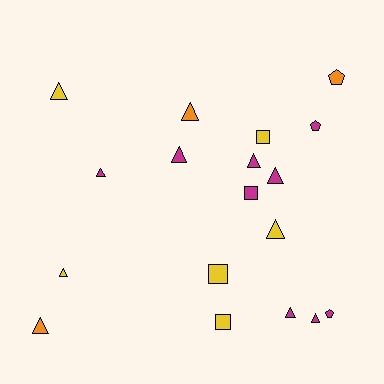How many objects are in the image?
There are 18 objects.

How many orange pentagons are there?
There is 1 orange pentagon.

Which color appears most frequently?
Magenta, with 9 objects.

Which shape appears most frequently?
Triangle, with 11 objects.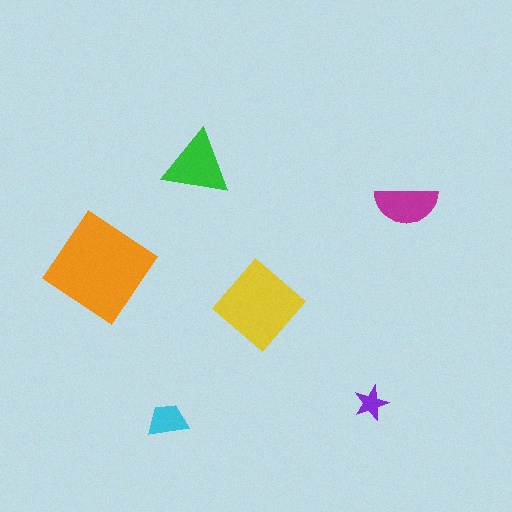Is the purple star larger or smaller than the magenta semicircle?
Smaller.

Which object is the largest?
The orange diamond.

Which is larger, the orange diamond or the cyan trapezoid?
The orange diamond.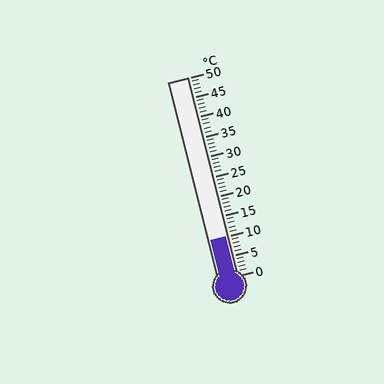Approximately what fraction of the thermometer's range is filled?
The thermometer is filled to approximately 20% of its range.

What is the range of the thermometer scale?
The thermometer scale ranges from 0°C to 50°C.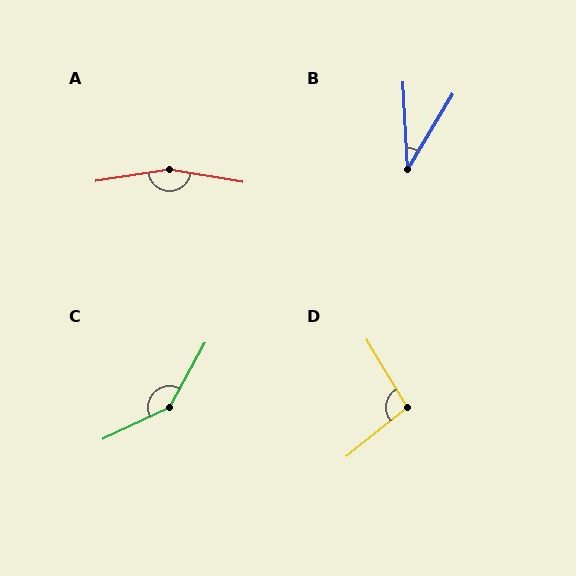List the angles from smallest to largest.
B (34°), D (98°), C (144°), A (162°).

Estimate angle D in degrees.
Approximately 98 degrees.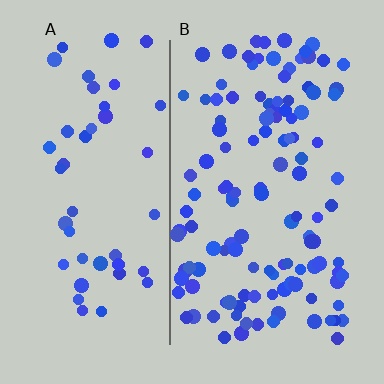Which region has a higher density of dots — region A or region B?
B (the right).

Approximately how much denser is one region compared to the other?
Approximately 2.7× — region B over region A.